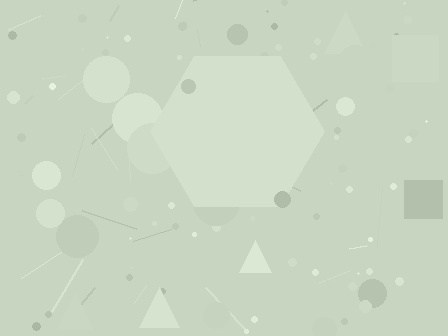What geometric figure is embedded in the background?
A hexagon is embedded in the background.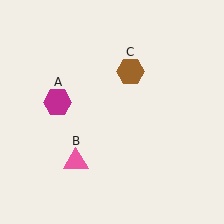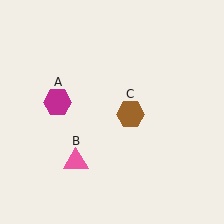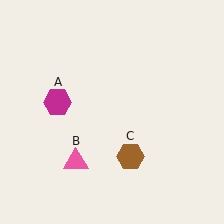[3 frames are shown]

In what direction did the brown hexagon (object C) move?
The brown hexagon (object C) moved down.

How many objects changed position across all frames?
1 object changed position: brown hexagon (object C).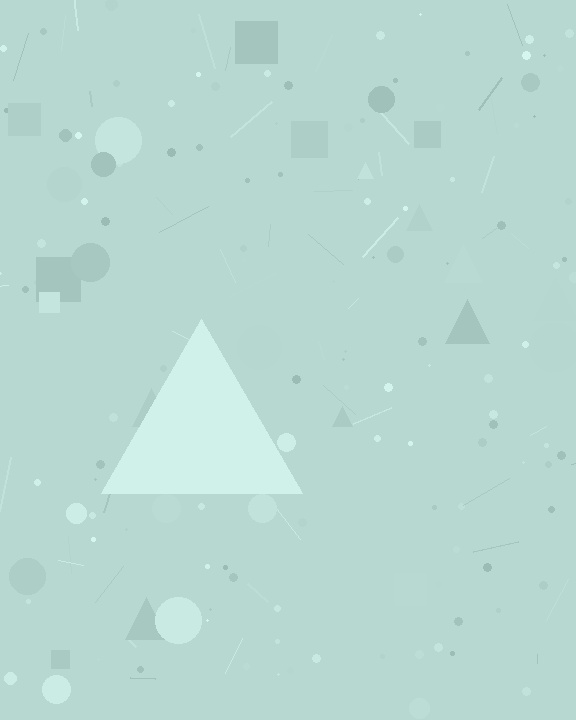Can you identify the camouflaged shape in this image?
The camouflaged shape is a triangle.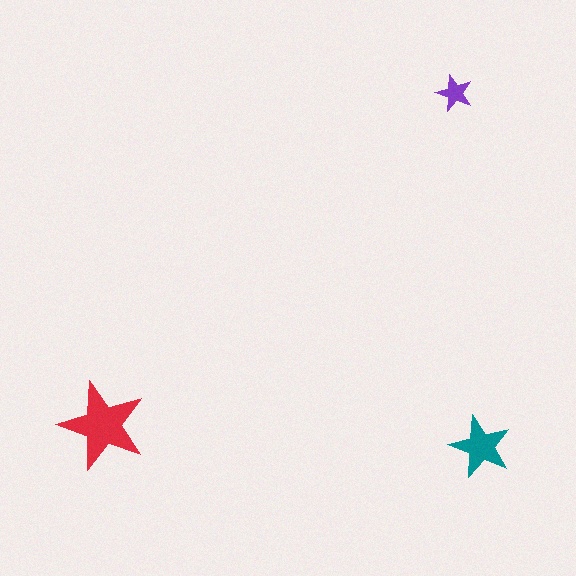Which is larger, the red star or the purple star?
The red one.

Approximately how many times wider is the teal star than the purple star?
About 1.5 times wider.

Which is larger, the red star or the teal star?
The red one.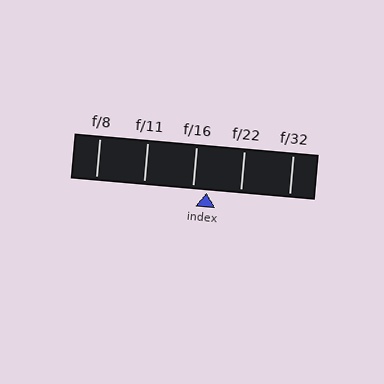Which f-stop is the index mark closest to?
The index mark is closest to f/16.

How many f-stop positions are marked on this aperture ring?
There are 5 f-stop positions marked.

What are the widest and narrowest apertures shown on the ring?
The widest aperture shown is f/8 and the narrowest is f/32.